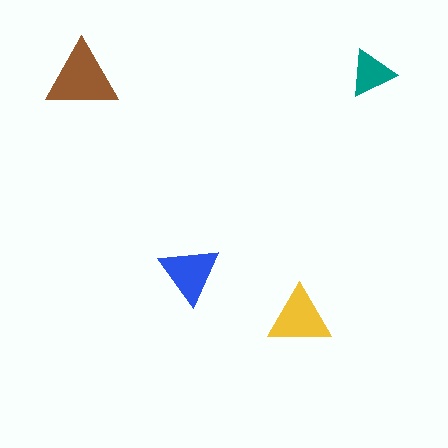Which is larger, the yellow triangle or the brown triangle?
The brown one.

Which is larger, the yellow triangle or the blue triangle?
The yellow one.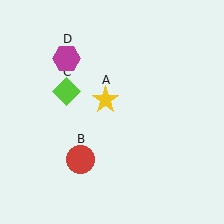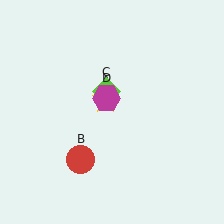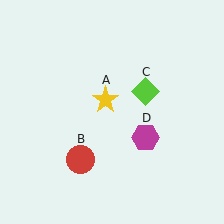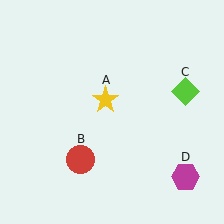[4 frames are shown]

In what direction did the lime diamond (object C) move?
The lime diamond (object C) moved right.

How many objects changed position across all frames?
2 objects changed position: lime diamond (object C), magenta hexagon (object D).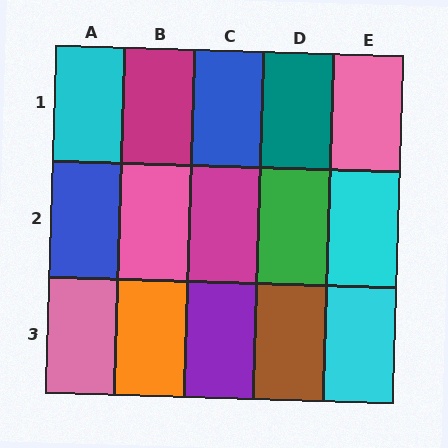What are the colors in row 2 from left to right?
Blue, pink, magenta, green, cyan.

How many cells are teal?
1 cell is teal.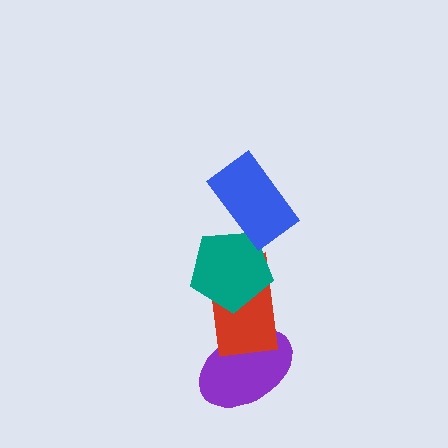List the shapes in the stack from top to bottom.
From top to bottom: the blue rectangle, the teal pentagon, the red rectangle, the purple ellipse.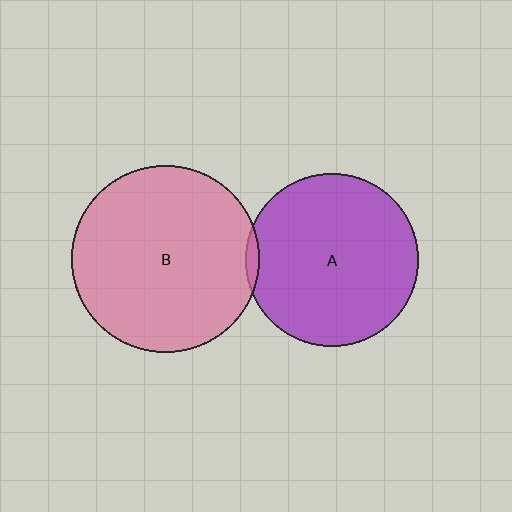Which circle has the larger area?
Circle B (pink).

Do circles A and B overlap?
Yes.